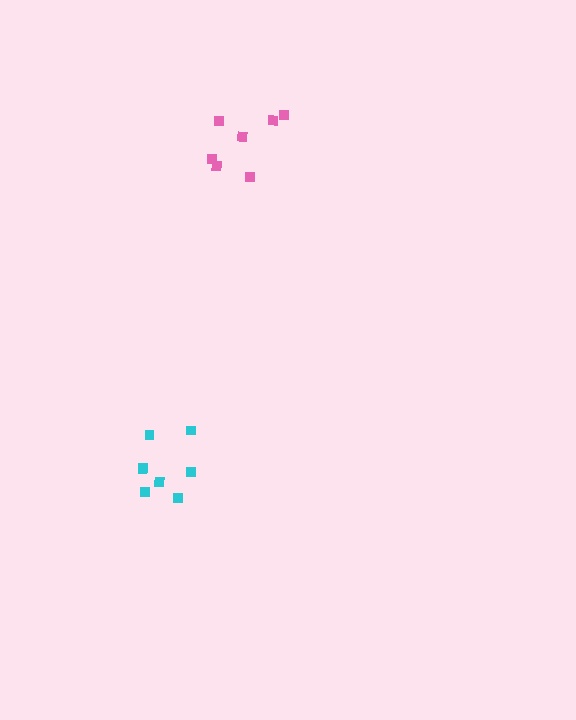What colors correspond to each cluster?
The clusters are colored: cyan, pink.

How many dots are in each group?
Group 1: 8 dots, Group 2: 7 dots (15 total).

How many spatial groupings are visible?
There are 2 spatial groupings.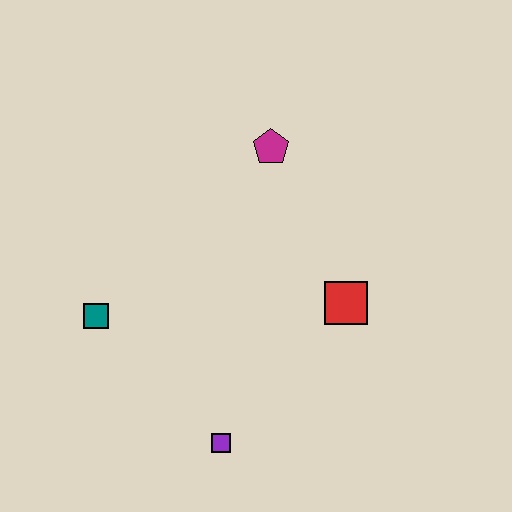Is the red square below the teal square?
No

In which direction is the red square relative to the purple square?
The red square is above the purple square.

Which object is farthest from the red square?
The teal square is farthest from the red square.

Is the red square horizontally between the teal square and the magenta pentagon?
No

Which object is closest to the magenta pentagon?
The red square is closest to the magenta pentagon.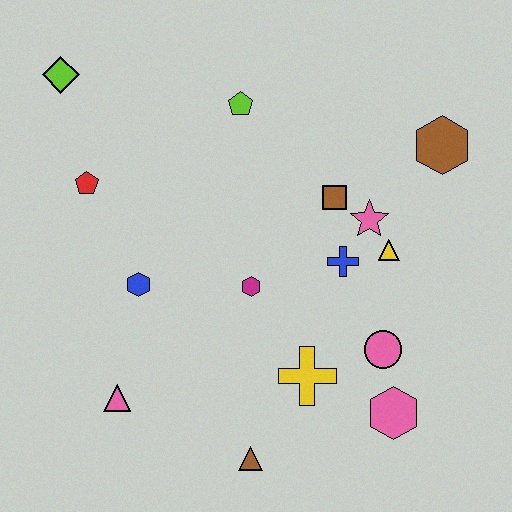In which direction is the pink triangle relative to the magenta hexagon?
The pink triangle is to the left of the magenta hexagon.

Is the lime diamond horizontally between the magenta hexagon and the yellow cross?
No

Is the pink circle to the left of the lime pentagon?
No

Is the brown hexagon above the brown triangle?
Yes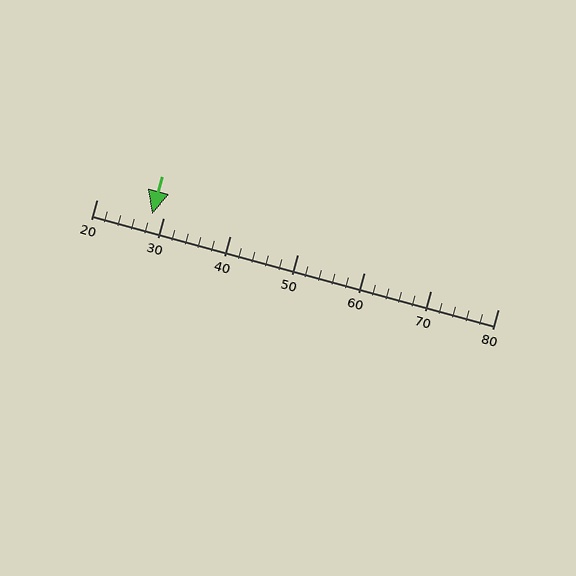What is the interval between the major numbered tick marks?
The major tick marks are spaced 10 units apart.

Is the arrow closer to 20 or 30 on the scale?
The arrow is closer to 30.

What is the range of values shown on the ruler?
The ruler shows values from 20 to 80.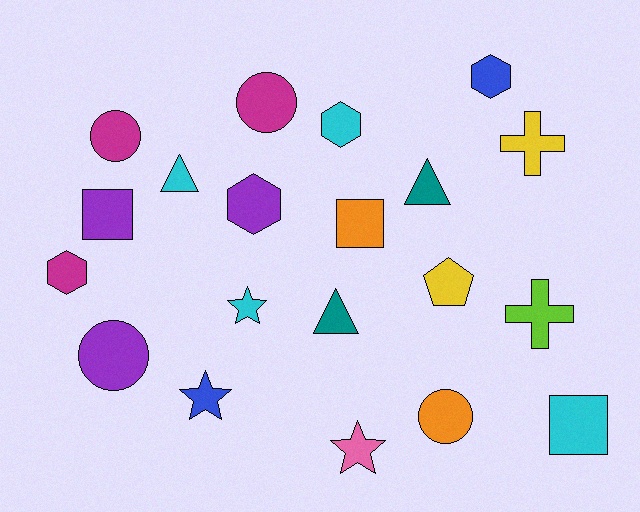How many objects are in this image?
There are 20 objects.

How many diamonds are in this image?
There are no diamonds.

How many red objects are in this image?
There are no red objects.